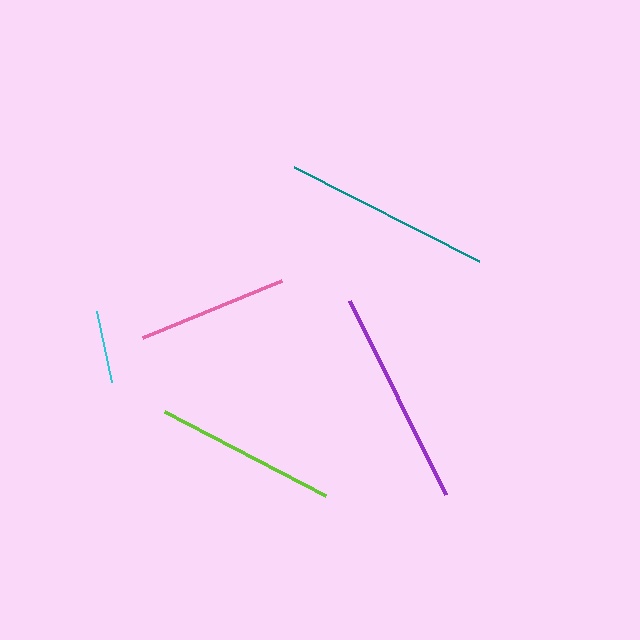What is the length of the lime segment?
The lime segment is approximately 181 pixels long.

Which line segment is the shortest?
The cyan line is the shortest at approximately 72 pixels.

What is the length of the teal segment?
The teal segment is approximately 208 pixels long.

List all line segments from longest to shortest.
From longest to shortest: purple, teal, lime, pink, cyan.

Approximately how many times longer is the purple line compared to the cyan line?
The purple line is approximately 3.0 times the length of the cyan line.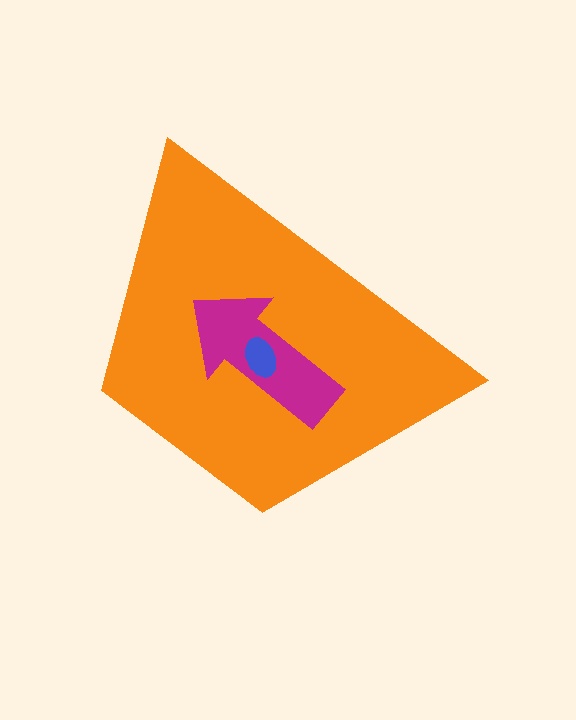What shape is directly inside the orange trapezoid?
The magenta arrow.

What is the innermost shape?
The blue ellipse.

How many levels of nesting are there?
3.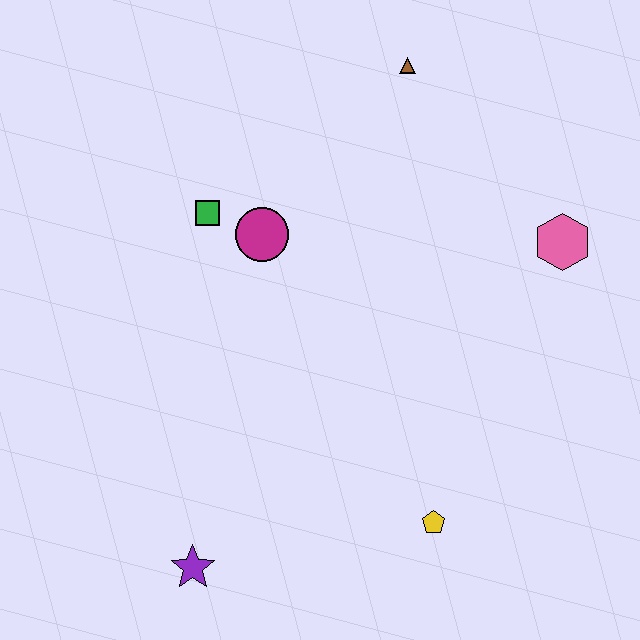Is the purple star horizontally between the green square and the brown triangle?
No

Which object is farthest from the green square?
The yellow pentagon is farthest from the green square.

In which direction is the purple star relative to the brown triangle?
The purple star is below the brown triangle.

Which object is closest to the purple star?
The yellow pentagon is closest to the purple star.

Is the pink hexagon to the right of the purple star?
Yes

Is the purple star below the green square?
Yes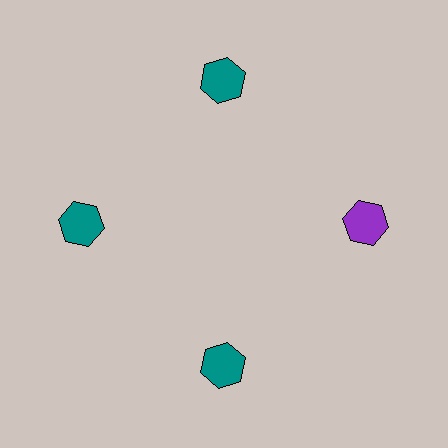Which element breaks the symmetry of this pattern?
The purple hexagon at roughly the 3 o'clock position breaks the symmetry. All other shapes are teal hexagons.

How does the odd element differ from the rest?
It has a different color: purple instead of teal.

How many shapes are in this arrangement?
There are 4 shapes arranged in a ring pattern.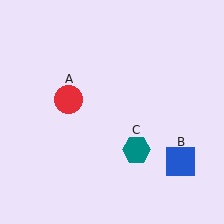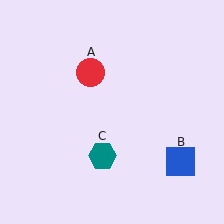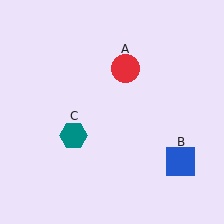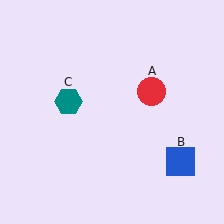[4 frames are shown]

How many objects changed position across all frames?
2 objects changed position: red circle (object A), teal hexagon (object C).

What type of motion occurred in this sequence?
The red circle (object A), teal hexagon (object C) rotated clockwise around the center of the scene.